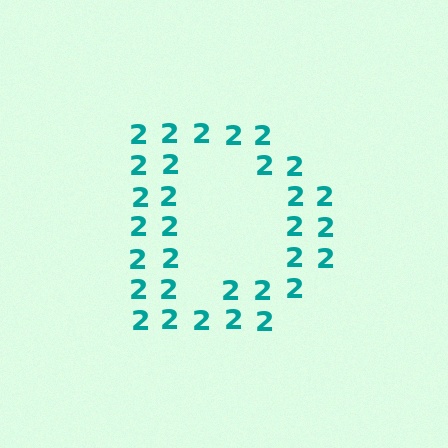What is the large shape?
The large shape is the letter D.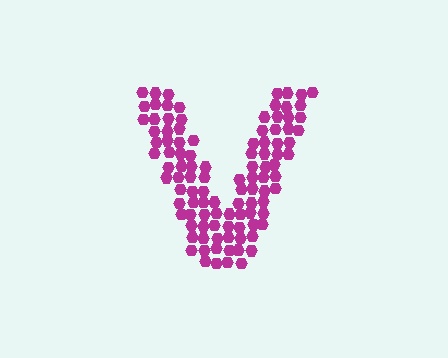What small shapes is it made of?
It is made of small hexagons.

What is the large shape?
The large shape is the letter V.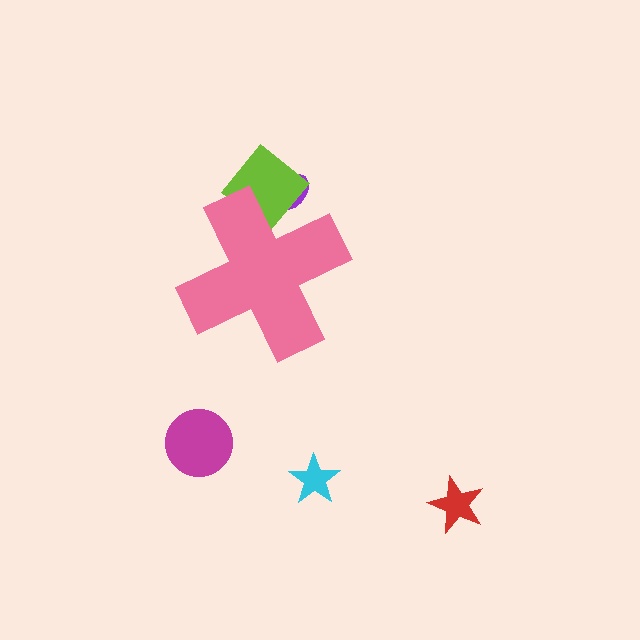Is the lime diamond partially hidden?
Yes, the lime diamond is partially hidden behind the pink cross.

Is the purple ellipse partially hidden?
Yes, the purple ellipse is partially hidden behind the pink cross.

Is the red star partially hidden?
No, the red star is fully visible.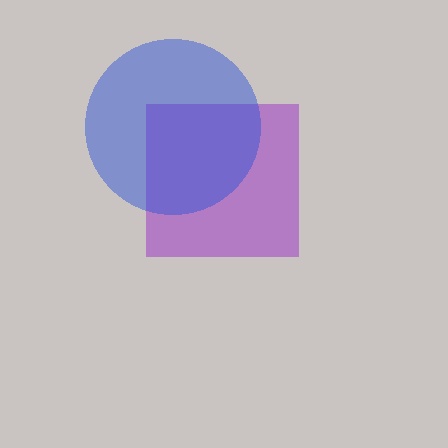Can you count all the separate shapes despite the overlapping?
Yes, there are 2 separate shapes.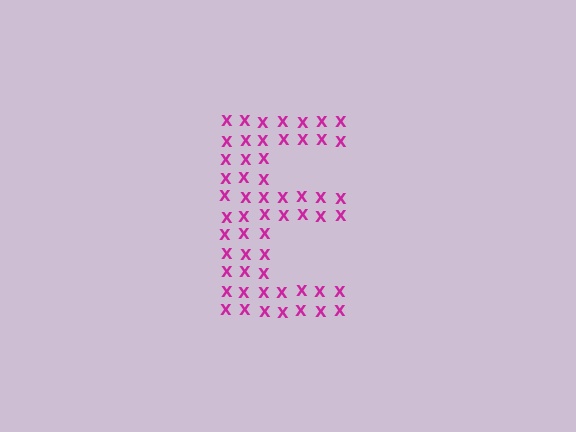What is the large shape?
The large shape is the letter E.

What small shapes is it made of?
It is made of small letter X's.